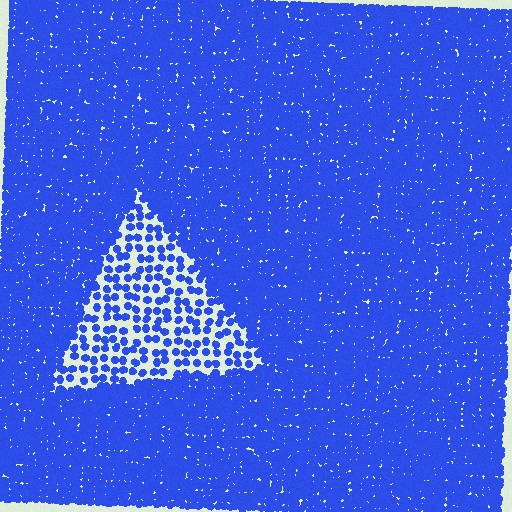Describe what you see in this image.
The image contains small blue elements arranged at two different densities. A triangle-shaped region is visible where the elements are less densely packed than the surrounding area.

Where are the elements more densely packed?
The elements are more densely packed outside the triangle boundary.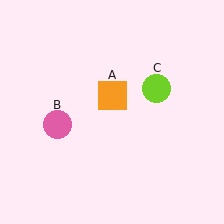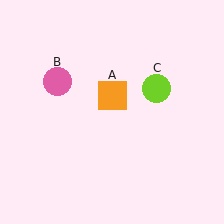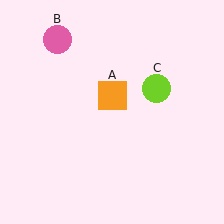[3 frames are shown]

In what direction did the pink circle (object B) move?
The pink circle (object B) moved up.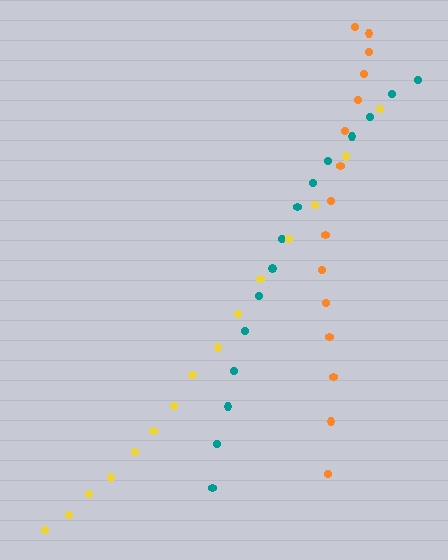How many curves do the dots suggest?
There are 3 distinct paths.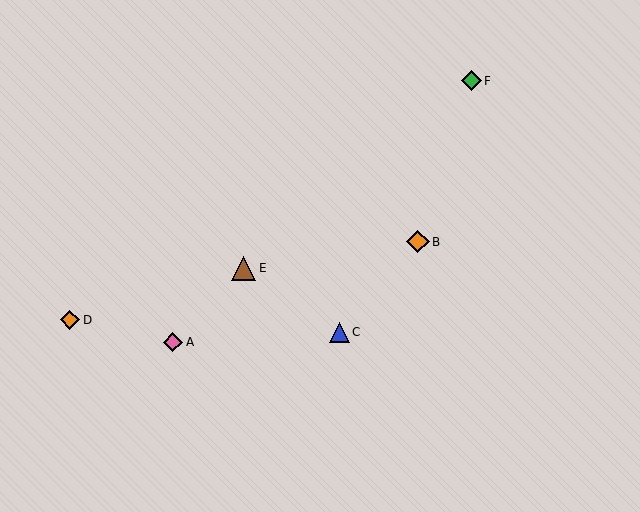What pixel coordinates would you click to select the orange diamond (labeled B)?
Click at (418, 242) to select the orange diamond B.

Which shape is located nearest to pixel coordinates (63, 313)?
The orange diamond (labeled D) at (70, 320) is nearest to that location.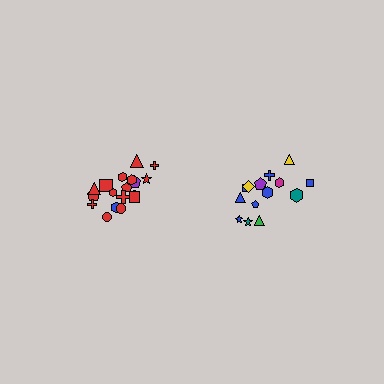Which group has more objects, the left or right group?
The left group.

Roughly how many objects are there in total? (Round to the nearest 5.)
Roughly 35 objects in total.